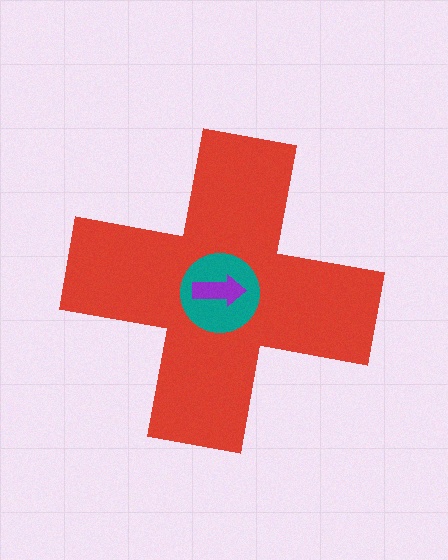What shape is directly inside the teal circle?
The purple arrow.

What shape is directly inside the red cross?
The teal circle.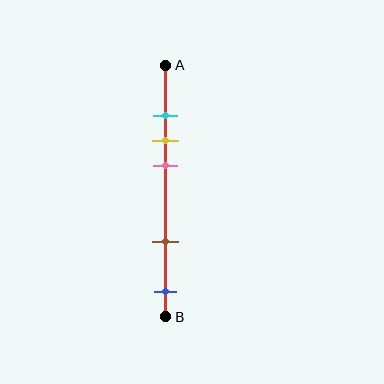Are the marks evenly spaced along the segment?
No, the marks are not evenly spaced.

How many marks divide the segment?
There are 5 marks dividing the segment.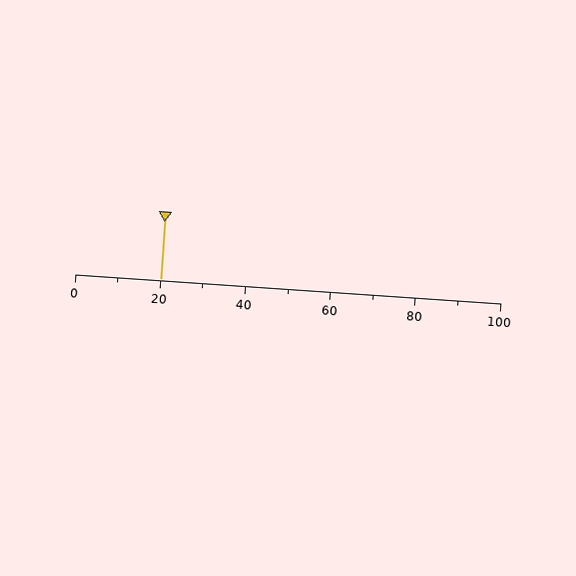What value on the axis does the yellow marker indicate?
The marker indicates approximately 20.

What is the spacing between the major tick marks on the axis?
The major ticks are spaced 20 apart.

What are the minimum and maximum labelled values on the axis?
The axis runs from 0 to 100.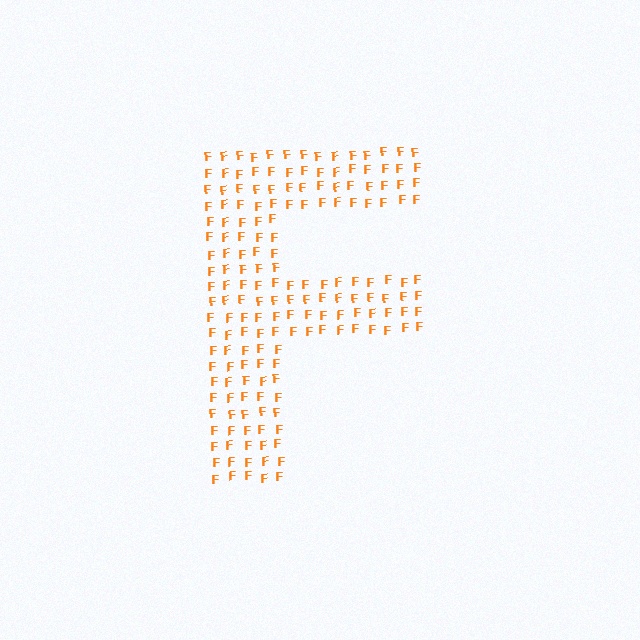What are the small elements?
The small elements are letter F's.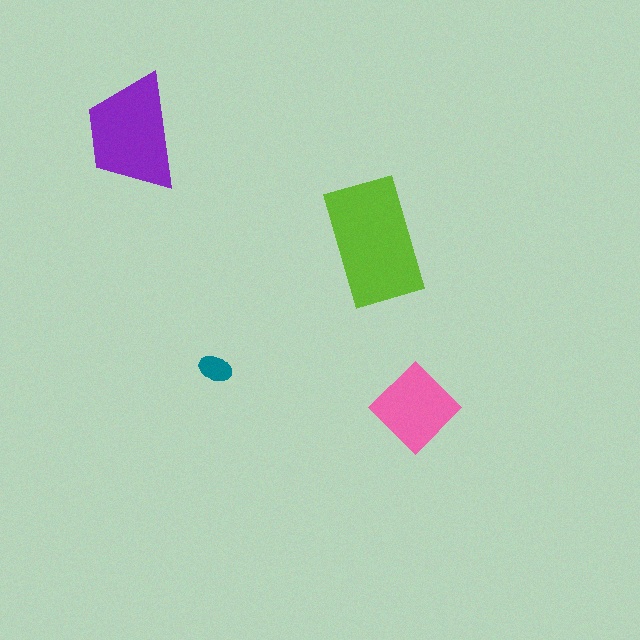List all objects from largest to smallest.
The lime rectangle, the purple trapezoid, the pink diamond, the teal ellipse.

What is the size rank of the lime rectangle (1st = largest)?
1st.